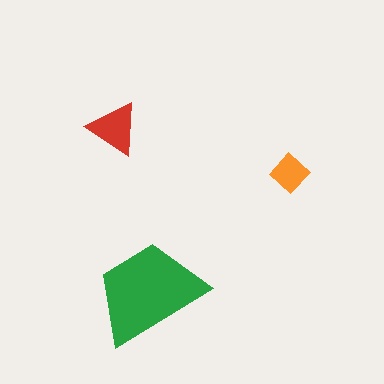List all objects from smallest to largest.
The orange diamond, the red triangle, the green trapezoid.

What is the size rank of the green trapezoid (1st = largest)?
1st.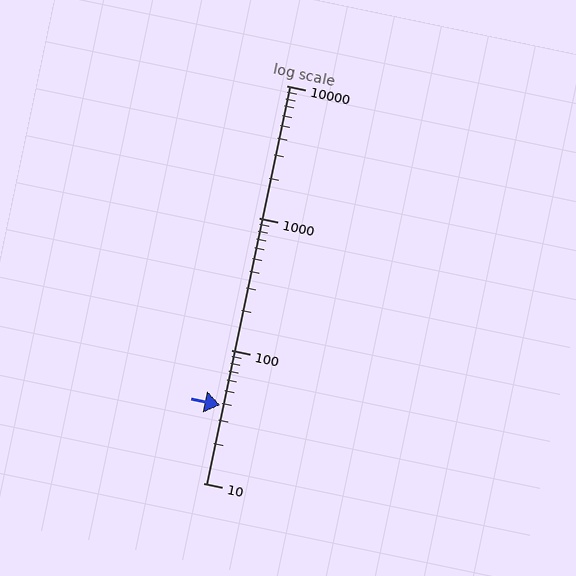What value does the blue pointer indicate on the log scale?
The pointer indicates approximately 39.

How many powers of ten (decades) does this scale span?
The scale spans 3 decades, from 10 to 10000.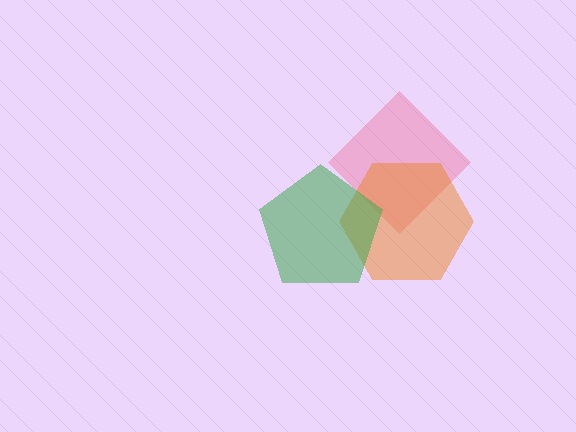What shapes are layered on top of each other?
The layered shapes are: a pink diamond, an orange hexagon, a green pentagon.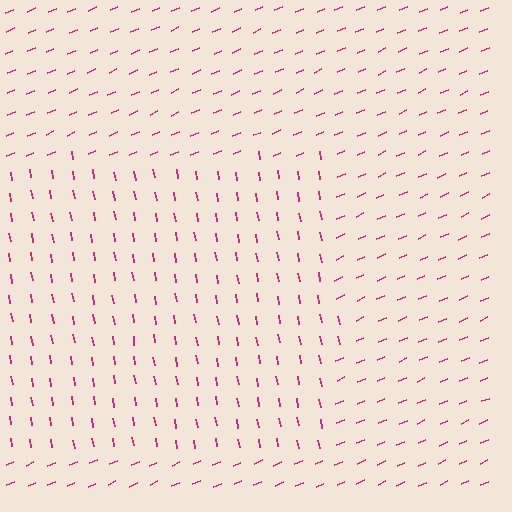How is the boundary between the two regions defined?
The boundary is defined purely by a change in line orientation (approximately 76 degrees difference). All lines are the same color and thickness.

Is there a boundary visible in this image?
Yes, there is a texture boundary formed by a change in line orientation.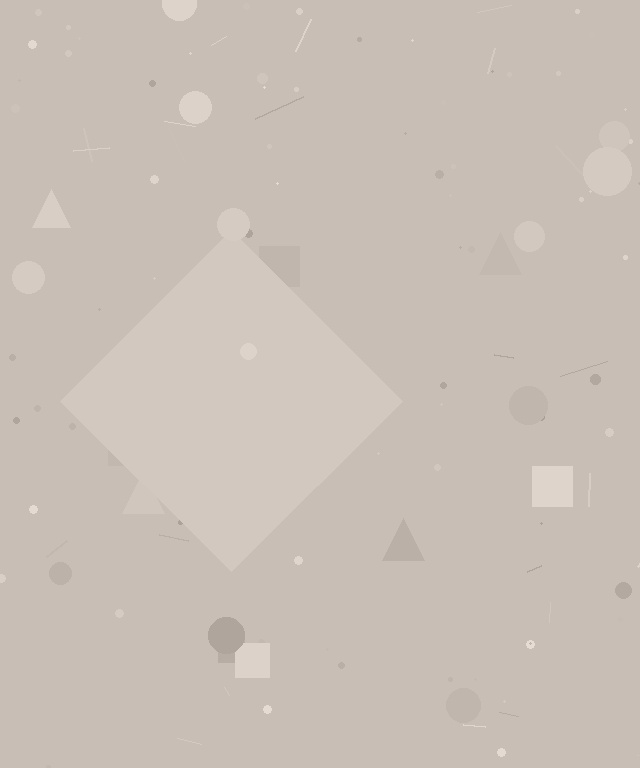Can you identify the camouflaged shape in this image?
The camouflaged shape is a diamond.